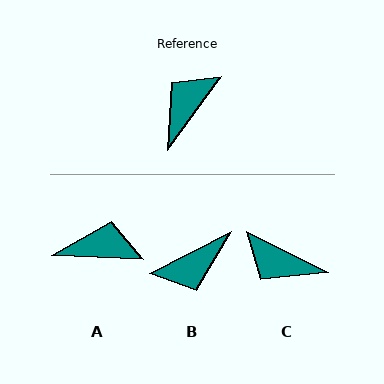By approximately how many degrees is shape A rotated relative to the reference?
Approximately 57 degrees clockwise.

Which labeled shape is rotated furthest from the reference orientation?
B, about 154 degrees away.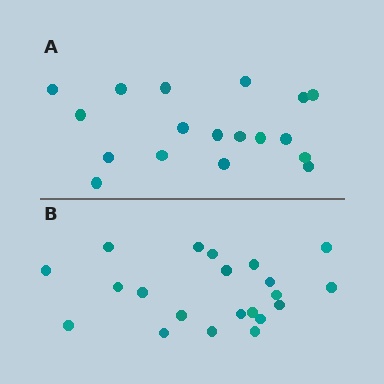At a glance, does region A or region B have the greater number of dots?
Region B (the bottom region) has more dots.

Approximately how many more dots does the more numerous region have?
Region B has just a few more — roughly 2 or 3 more dots than region A.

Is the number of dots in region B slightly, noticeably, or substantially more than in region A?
Region B has only slightly more — the two regions are fairly close. The ratio is roughly 1.2 to 1.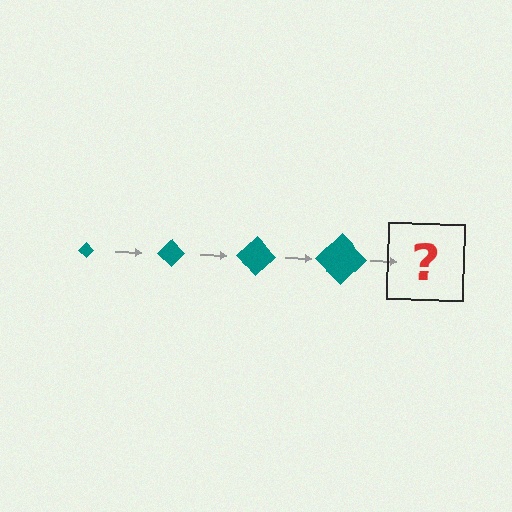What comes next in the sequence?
The next element should be a teal diamond, larger than the previous one.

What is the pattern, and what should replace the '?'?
The pattern is that the diamond gets progressively larger each step. The '?' should be a teal diamond, larger than the previous one.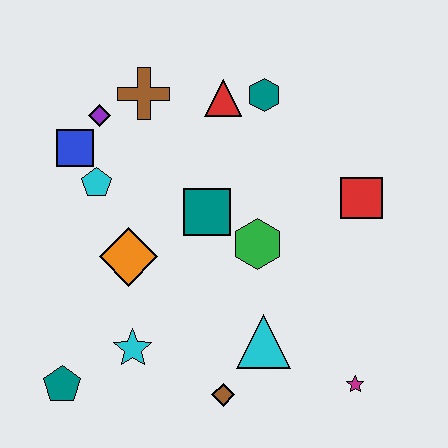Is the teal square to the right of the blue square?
Yes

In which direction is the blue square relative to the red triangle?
The blue square is to the left of the red triangle.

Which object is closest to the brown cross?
The purple diamond is closest to the brown cross.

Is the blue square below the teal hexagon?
Yes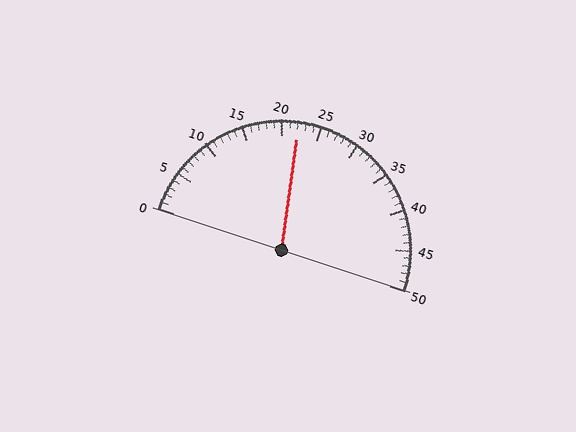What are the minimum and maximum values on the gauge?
The gauge ranges from 0 to 50.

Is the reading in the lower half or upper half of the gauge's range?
The reading is in the lower half of the range (0 to 50).